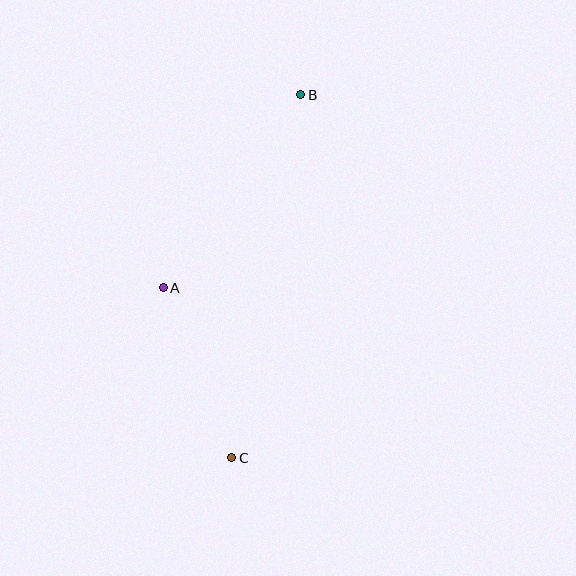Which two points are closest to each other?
Points A and C are closest to each other.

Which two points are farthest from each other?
Points B and C are farthest from each other.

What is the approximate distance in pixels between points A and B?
The distance between A and B is approximately 237 pixels.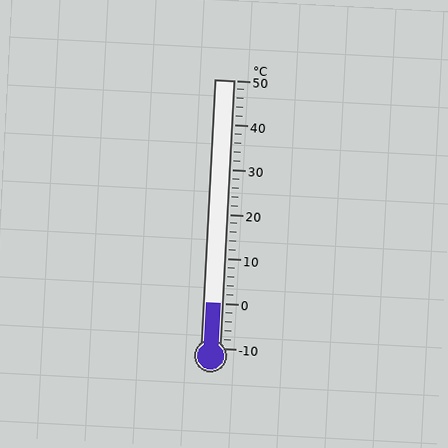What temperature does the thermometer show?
The thermometer shows approximately 0°C.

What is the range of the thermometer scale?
The thermometer scale ranges from -10°C to 50°C.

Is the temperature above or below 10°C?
The temperature is below 10°C.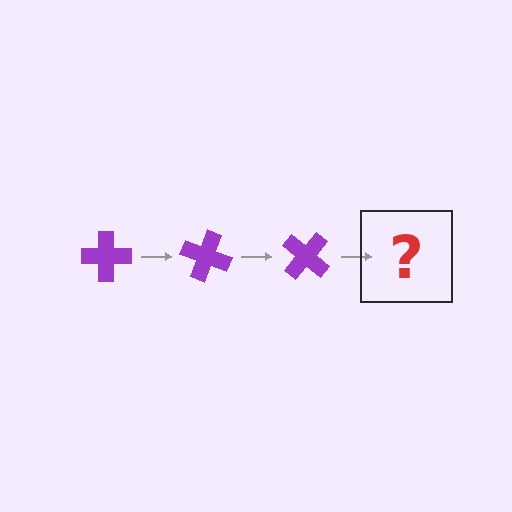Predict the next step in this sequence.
The next step is a purple cross rotated 60 degrees.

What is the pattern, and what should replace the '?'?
The pattern is that the cross rotates 20 degrees each step. The '?' should be a purple cross rotated 60 degrees.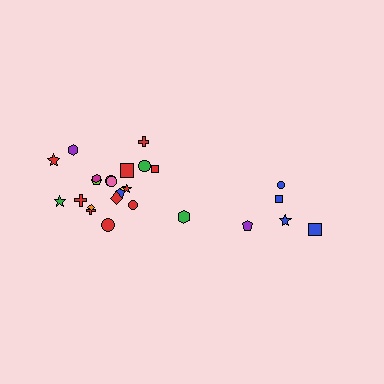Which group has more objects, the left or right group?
The left group.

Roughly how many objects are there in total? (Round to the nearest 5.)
Roughly 25 objects in total.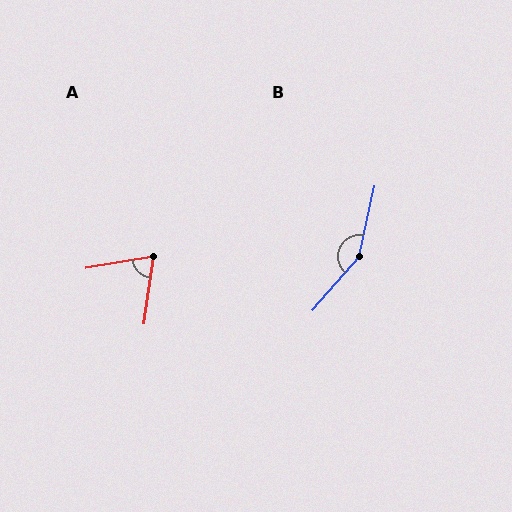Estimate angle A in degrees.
Approximately 72 degrees.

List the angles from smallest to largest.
A (72°), B (152°).